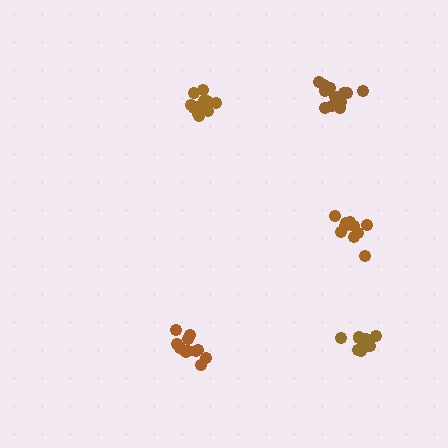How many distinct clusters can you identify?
There are 5 distinct clusters.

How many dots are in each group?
Group 1: 12 dots, Group 2: 12 dots, Group 3: 14 dots, Group 4: 10 dots, Group 5: 14 dots (62 total).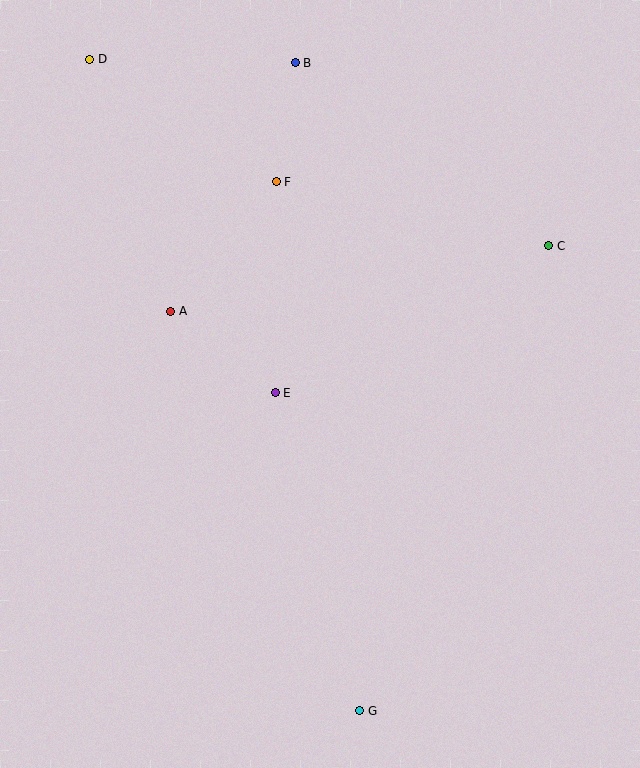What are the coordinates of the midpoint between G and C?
The midpoint between G and C is at (454, 478).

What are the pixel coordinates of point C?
Point C is at (549, 246).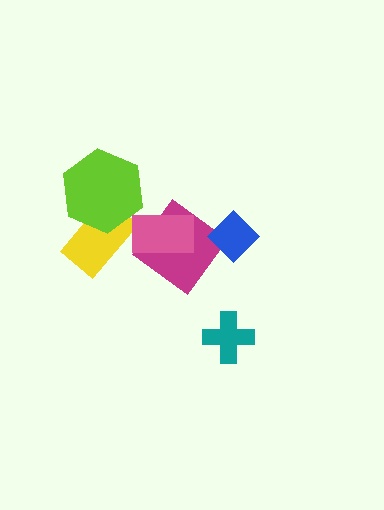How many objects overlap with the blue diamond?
1 object overlaps with the blue diamond.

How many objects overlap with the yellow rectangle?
1 object overlaps with the yellow rectangle.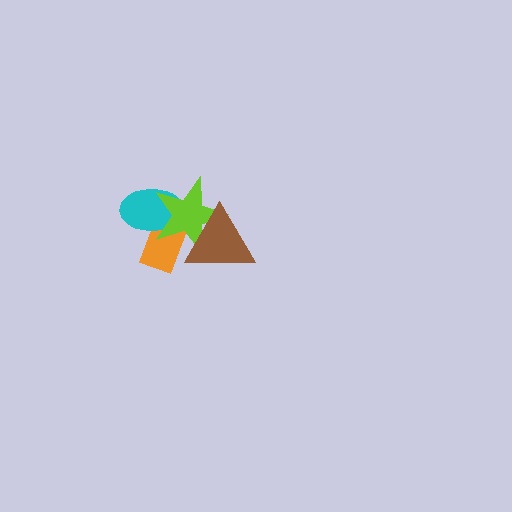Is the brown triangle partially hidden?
No, no other shape covers it.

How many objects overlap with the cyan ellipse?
2 objects overlap with the cyan ellipse.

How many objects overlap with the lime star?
3 objects overlap with the lime star.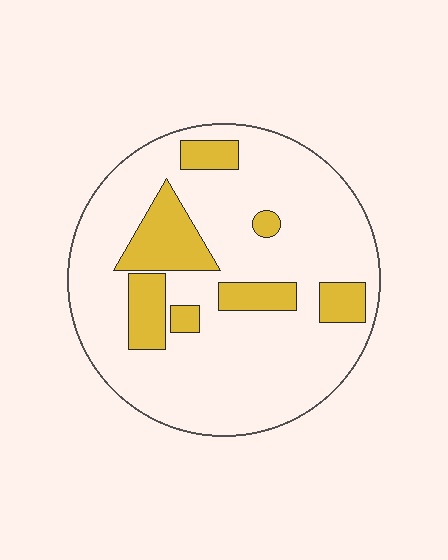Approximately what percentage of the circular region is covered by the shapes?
Approximately 20%.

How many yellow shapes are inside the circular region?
7.